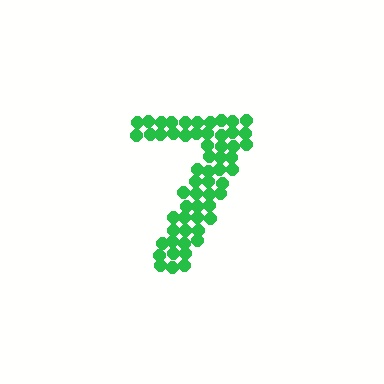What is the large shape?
The large shape is the digit 7.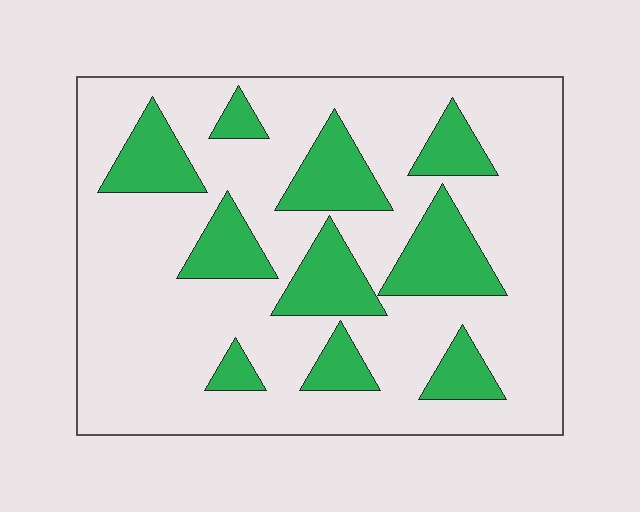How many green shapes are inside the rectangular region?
10.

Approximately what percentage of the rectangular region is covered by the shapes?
Approximately 25%.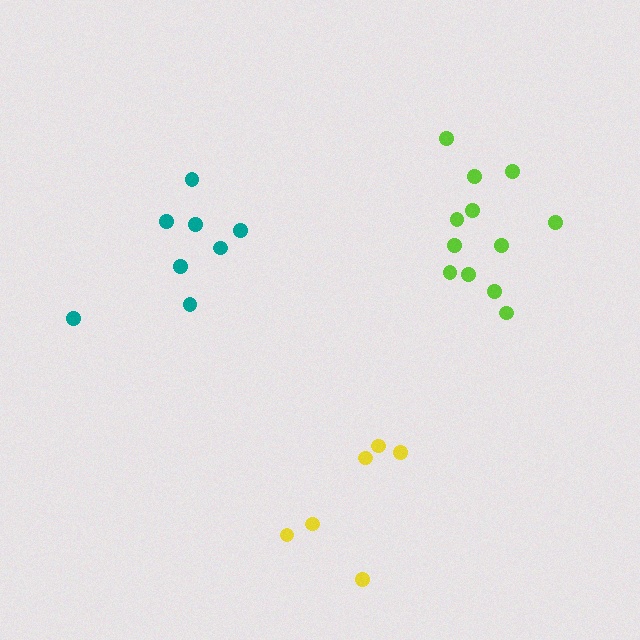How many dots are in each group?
Group 1: 8 dots, Group 2: 12 dots, Group 3: 6 dots (26 total).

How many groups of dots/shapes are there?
There are 3 groups.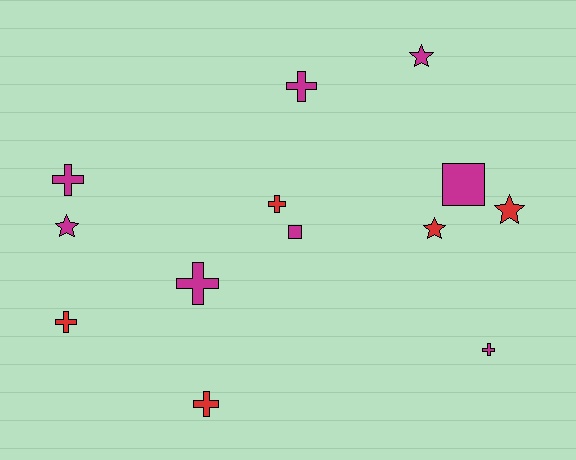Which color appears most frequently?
Magenta, with 8 objects.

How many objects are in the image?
There are 13 objects.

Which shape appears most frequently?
Cross, with 7 objects.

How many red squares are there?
There are no red squares.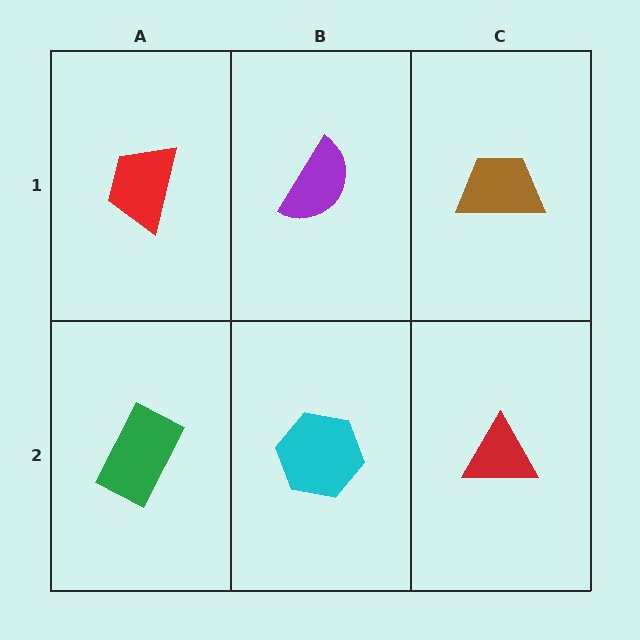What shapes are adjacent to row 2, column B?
A purple semicircle (row 1, column B), a green rectangle (row 2, column A), a red triangle (row 2, column C).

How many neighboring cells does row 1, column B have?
3.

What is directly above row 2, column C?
A brown trapezoid.